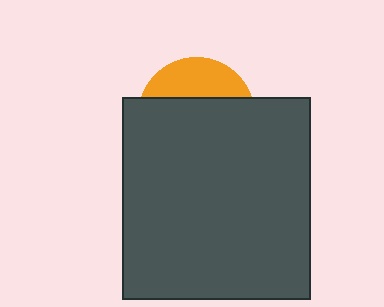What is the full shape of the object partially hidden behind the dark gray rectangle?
The partially hidden object is an orange circle.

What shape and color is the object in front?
The object in front is a dark gray rectangle.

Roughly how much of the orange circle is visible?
A small part of it is visible (roughly 31%).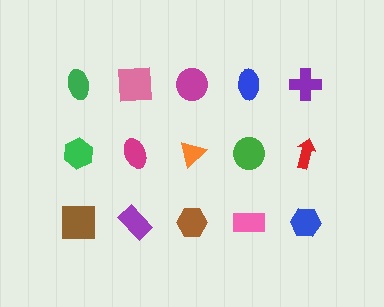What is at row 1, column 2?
A pink square.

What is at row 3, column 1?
A brown square.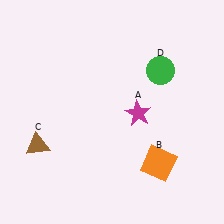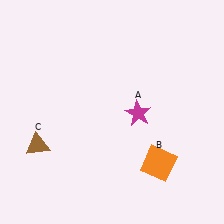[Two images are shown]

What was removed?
The green circle (D) was removed in Image 2.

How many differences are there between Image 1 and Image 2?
There is 1 difference between the two images.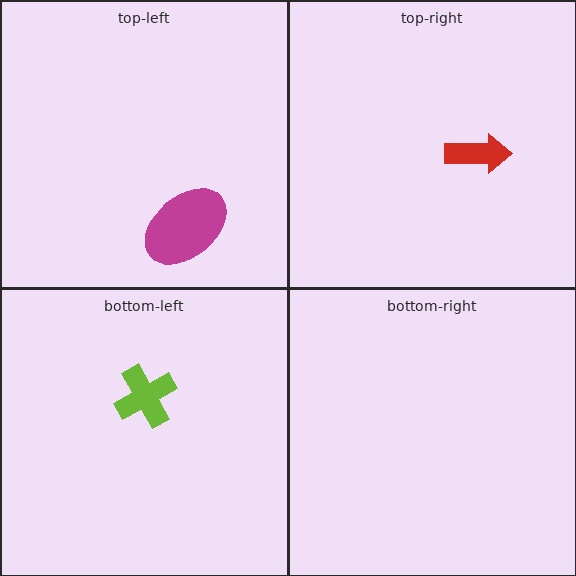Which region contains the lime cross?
The bottom-left region.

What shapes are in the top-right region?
The red arrow.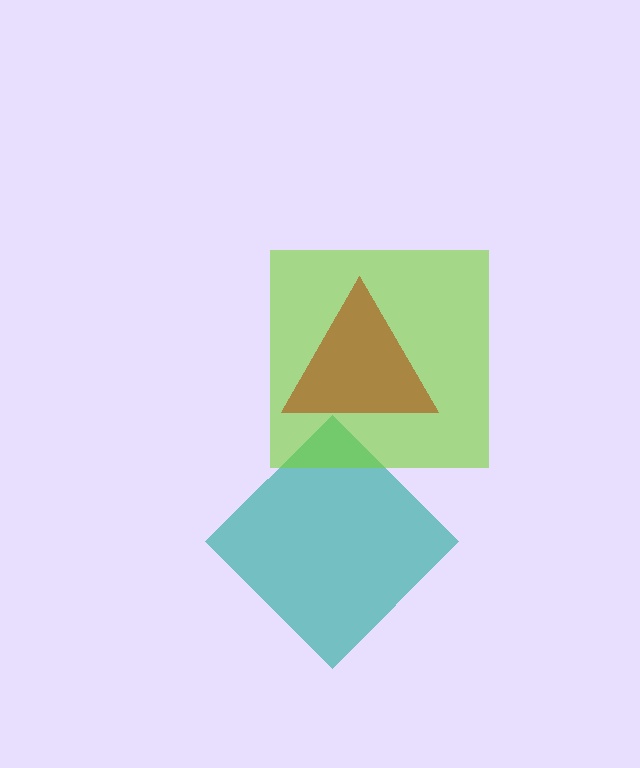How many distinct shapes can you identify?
There are 3 distinct shapes: a teal diamond, a lime square, a brown triangle.